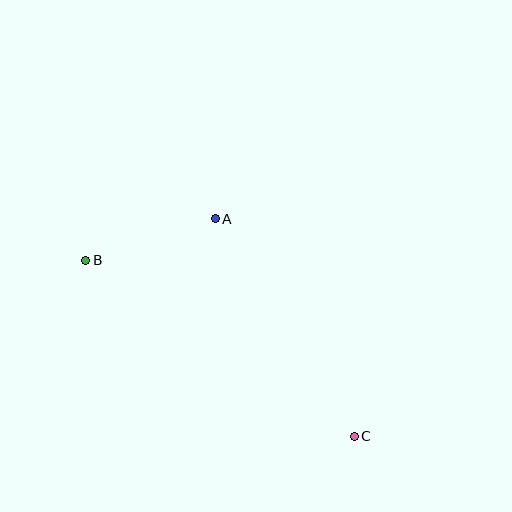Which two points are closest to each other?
Points A and B are closest to each other.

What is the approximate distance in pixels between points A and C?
The distance between A and C is approximately 258 pixels.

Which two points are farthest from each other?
Points B and C are farthest from each other.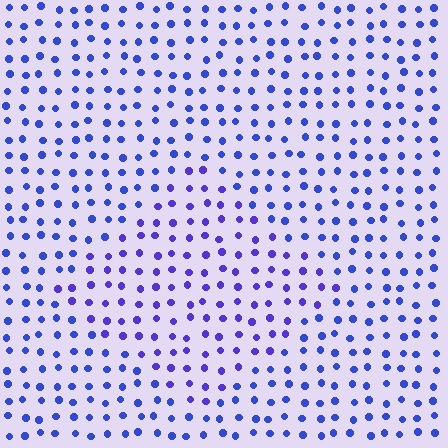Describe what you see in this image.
The image is filled with small blue elements in a uniform arrangement. A diamond-shaped region is visible where the elements are tinted to a slightly different hue, forming a subtle color boundary.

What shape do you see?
I see a diamond.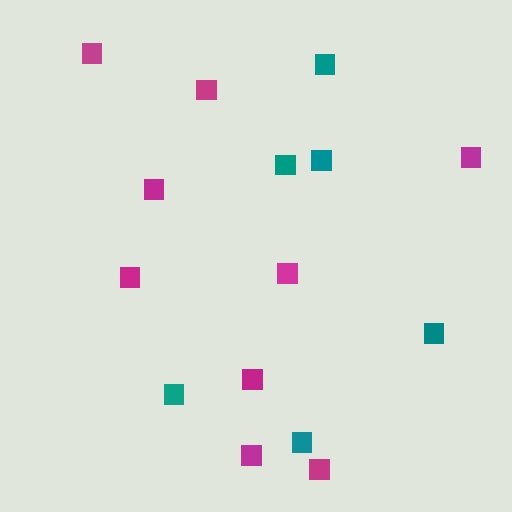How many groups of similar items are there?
There are 2 groups: one group of teal squares (6) and one group of magenta squares (9).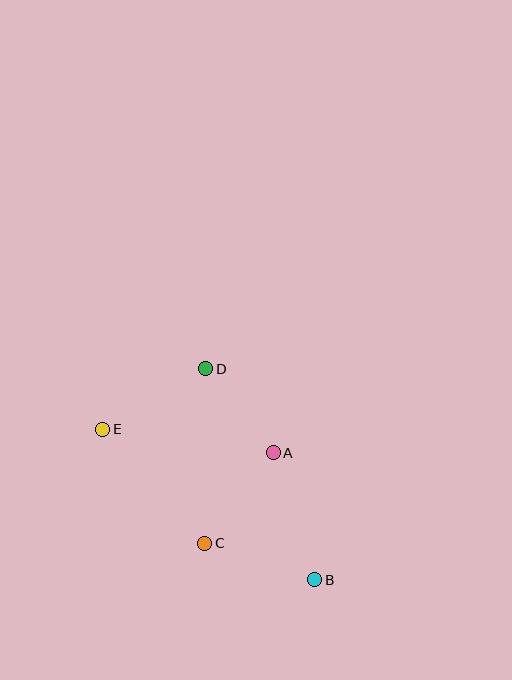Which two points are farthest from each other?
Points B and E are farthest from each other.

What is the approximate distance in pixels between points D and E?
The distance between D and E is approximately 119 pixels.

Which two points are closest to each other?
Points A and D are closest to each other.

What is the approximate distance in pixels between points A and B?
The distance between A and B is approximately 134 pixels.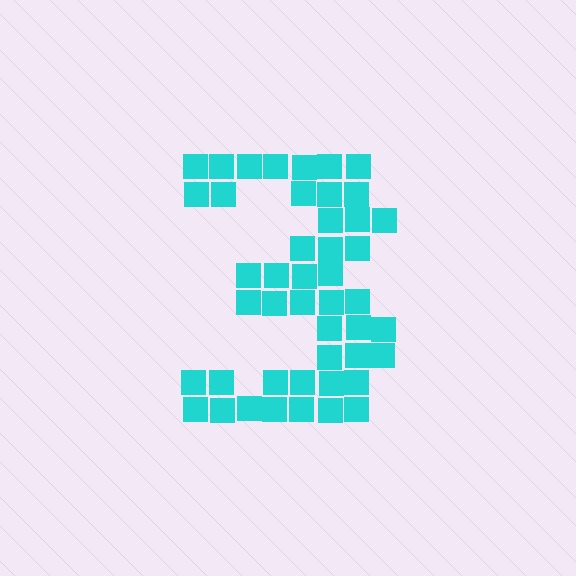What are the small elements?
The small elements are squares.